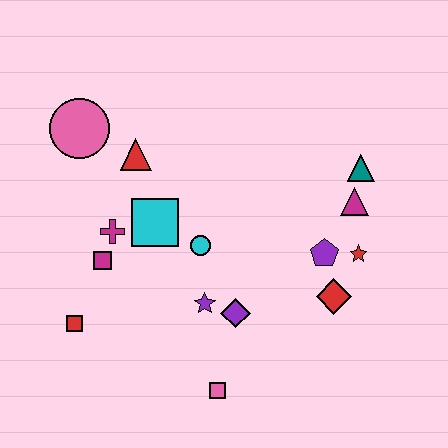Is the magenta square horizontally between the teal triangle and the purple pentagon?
No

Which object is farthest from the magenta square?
The teal triangle is farthest from the magenta square.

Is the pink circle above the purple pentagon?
Yes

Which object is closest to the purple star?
The purple diamond is closest to the purple star.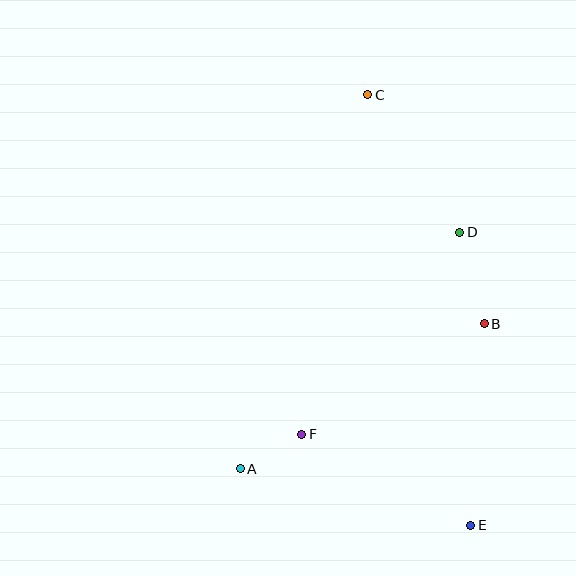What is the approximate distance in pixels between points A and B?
The distance between A and B is approximately 284 pixels.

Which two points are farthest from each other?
Points C and E are farthest from each other.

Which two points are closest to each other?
Points A and F are closest to each other.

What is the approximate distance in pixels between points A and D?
The distance between A and D is approximately 323 pixels.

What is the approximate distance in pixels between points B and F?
The distance between B and F is approximately 213 pixels.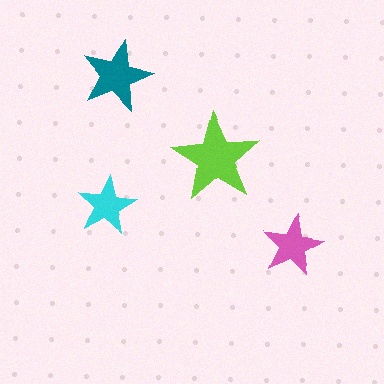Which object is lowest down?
The pink star is bottommost.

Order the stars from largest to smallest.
the lime one, the teal one, the pink one, the cyan one.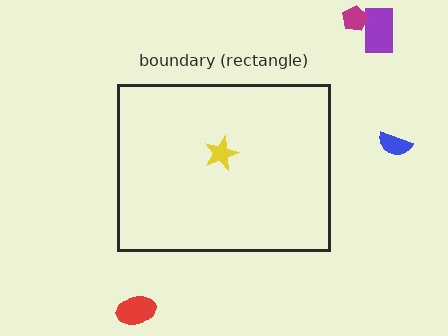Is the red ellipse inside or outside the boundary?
Outside.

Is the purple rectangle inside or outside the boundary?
Outside.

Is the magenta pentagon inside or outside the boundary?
Outside.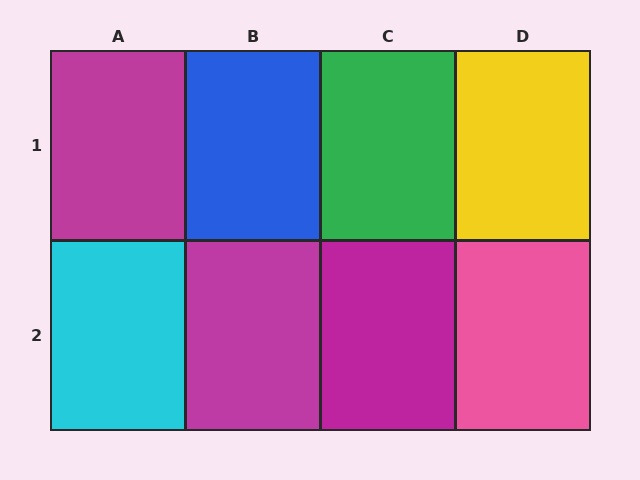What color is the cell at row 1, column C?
Green.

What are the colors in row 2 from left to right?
Cyan, magenta, magenta, pink.